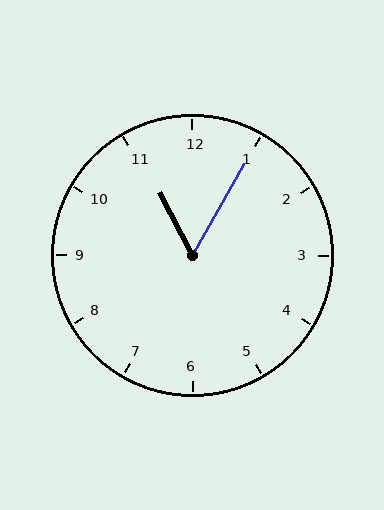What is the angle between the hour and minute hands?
Approximately 58 degrees.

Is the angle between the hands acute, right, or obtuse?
It is acute.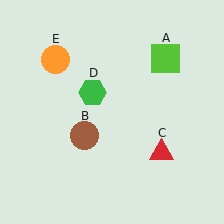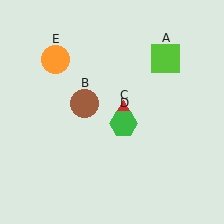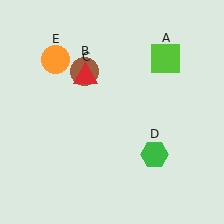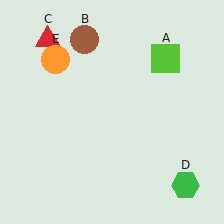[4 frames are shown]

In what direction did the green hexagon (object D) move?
The green hexagon (object D) moved down and to the right.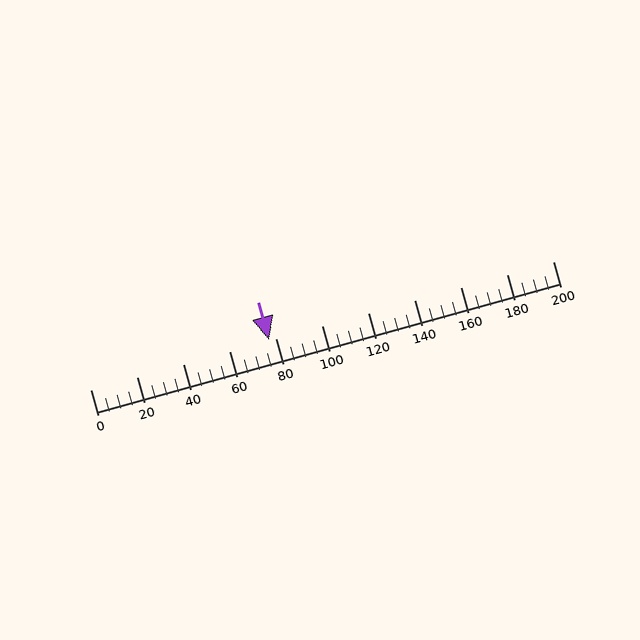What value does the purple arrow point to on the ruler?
The purple arrow points to approximately 77.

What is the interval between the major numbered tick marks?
The major tick marks are spaced 20 units apart.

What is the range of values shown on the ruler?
The ruler shows values from 0 to 200.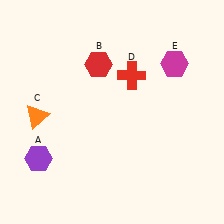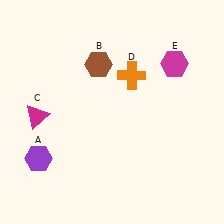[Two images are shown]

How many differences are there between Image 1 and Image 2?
There are 3 differences between the two images.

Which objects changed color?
B changed from red to brown. C changed from orange to magenta. D changed from red to orange.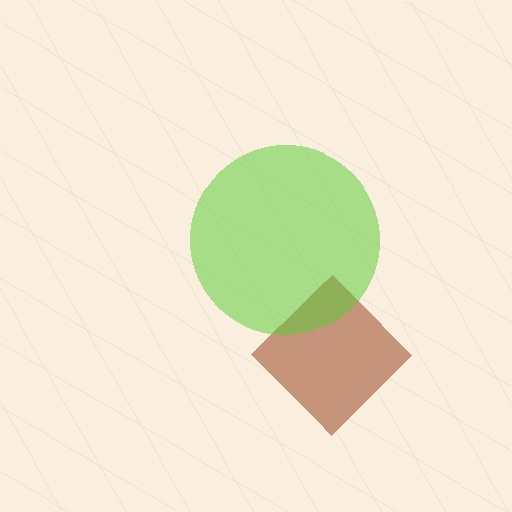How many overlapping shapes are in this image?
There are 2 overlapping shapes in the image.